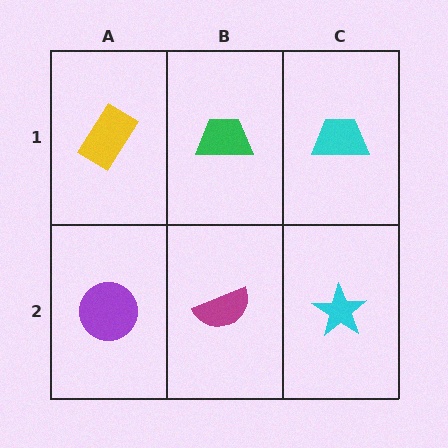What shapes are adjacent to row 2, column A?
A yellow rectangle (row 1, column A), a magenta semicircle (row 2, column B).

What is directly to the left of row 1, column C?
A green trapezoid.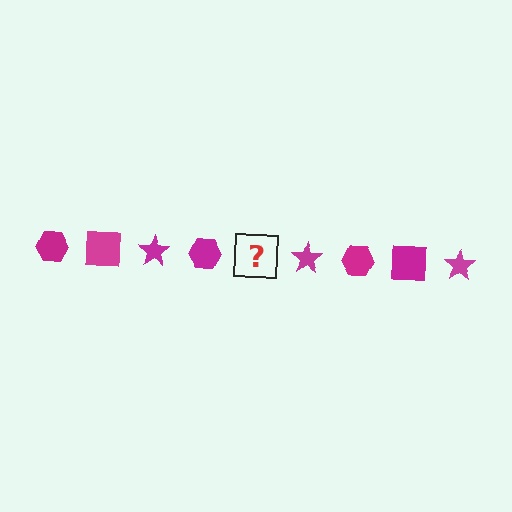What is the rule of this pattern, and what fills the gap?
The rule is that the pattern cycles through hexagon, square, star shapes in magenta. The gap should be filled with a magenta square.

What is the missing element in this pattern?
The missing element is a magenta square.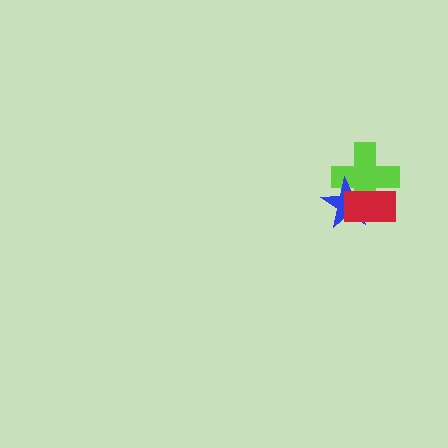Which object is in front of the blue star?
The red rectangle is in front of the blue star.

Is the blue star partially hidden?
Yes, it is partially covered by another shape.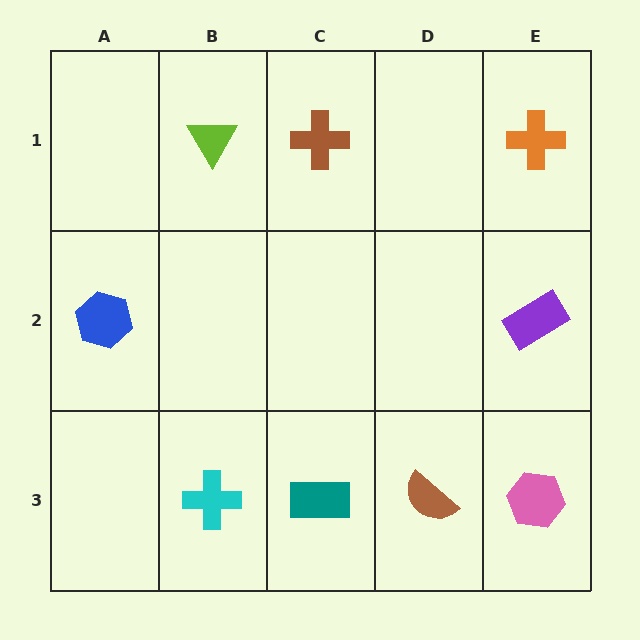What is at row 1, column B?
A lime triangle.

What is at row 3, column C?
A teal rectangle.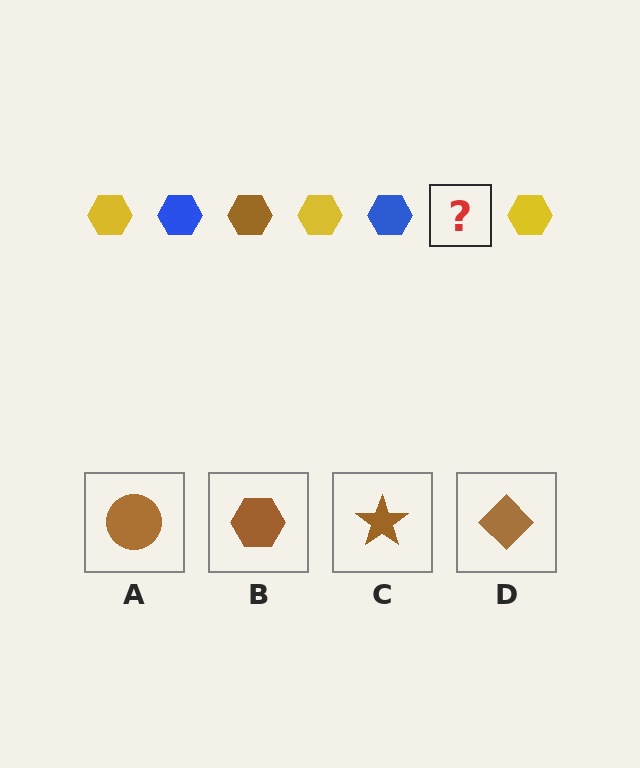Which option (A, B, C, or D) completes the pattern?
B.